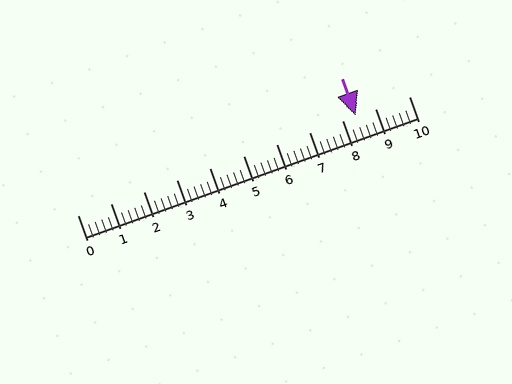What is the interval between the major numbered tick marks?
The major tick marks are spaced 1 units apart.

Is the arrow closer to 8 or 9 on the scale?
The arrow is closer to 8.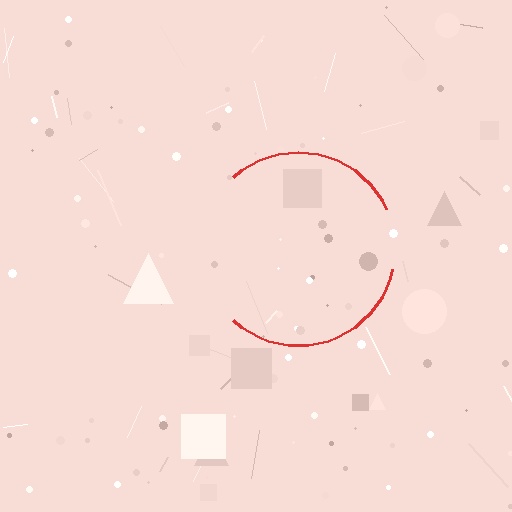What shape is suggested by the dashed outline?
The dashed outline suggests a circle.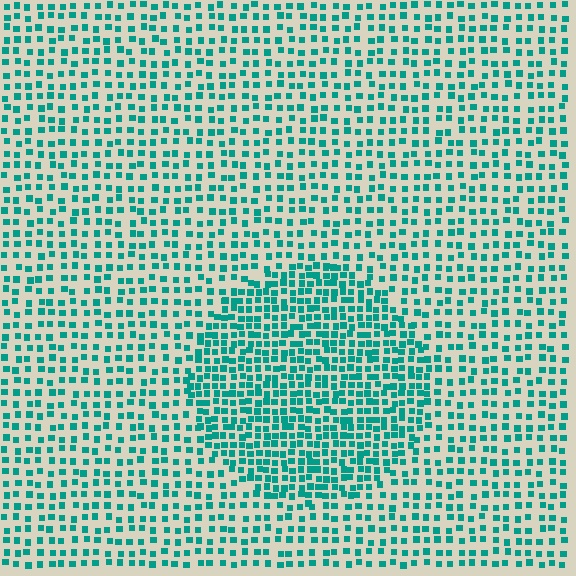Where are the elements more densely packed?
The elements are more densely packed inside the circle boundary.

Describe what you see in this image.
The image contains small teal elements arranged at two different densities. A circle-shaped region is visible where the elements are more densely packed than the surrounding area.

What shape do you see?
I see a circle.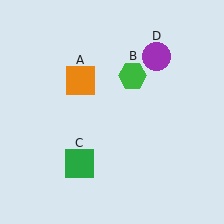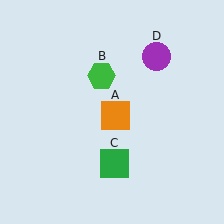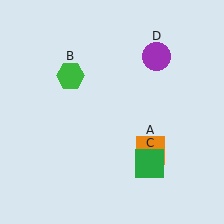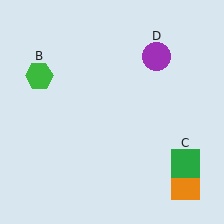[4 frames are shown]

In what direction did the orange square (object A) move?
The orange square (object A) moved down and to the right.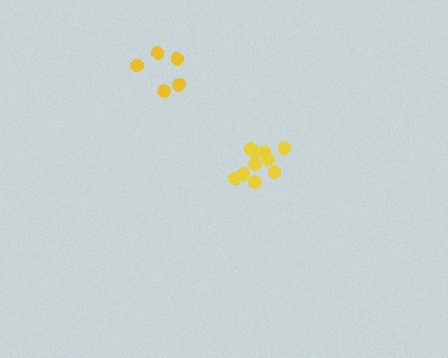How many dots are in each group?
Group 1: 10 dots, Group 2: 5 dots (15 total).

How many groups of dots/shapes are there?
There are 2 groups.